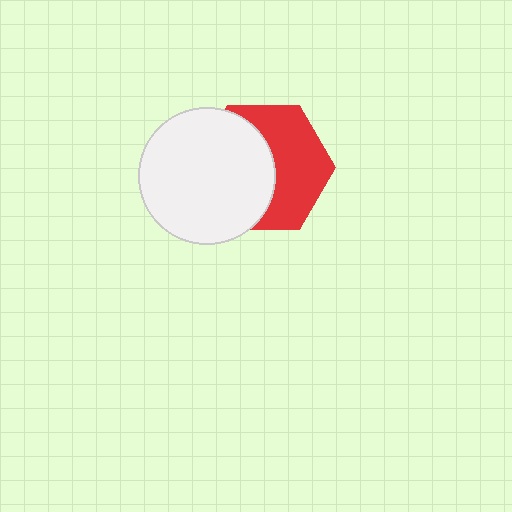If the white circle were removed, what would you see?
You would see the complete red hexagon.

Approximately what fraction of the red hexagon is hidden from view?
Roughly 50% of the red hexagon is hidden behind the white circle.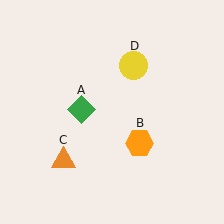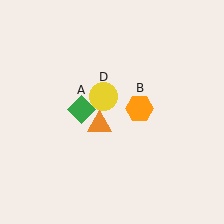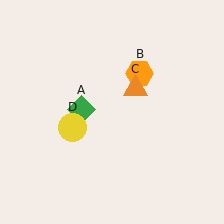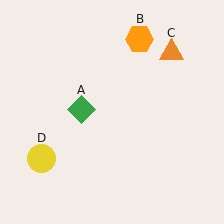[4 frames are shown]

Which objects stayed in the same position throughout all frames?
Green diamond (object A) remained stationary.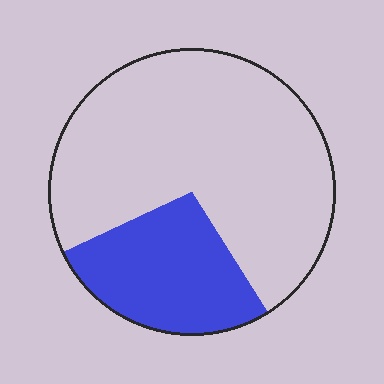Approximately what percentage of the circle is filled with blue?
Approximately 25%.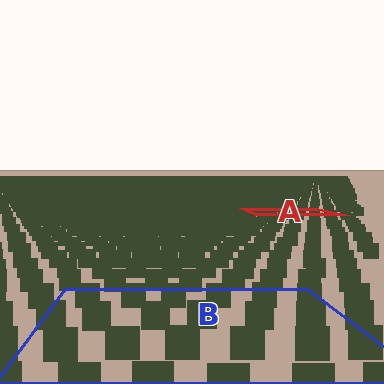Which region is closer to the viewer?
Region B is closer. The texture elements there are larger and more spread out.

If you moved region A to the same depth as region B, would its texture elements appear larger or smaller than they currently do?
They would appear larger. At a closer depth, the same texture elements are projected at a bigger on-screen size.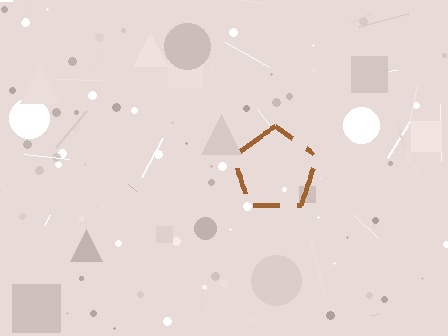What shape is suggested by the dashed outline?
The dashed outline suggests a pentagon.